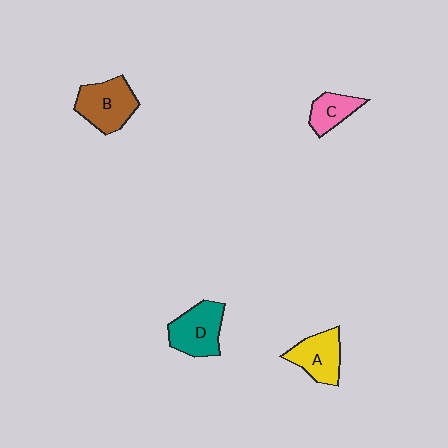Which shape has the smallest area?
Shape C (pink).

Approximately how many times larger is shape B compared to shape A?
Approximately 1.2 times.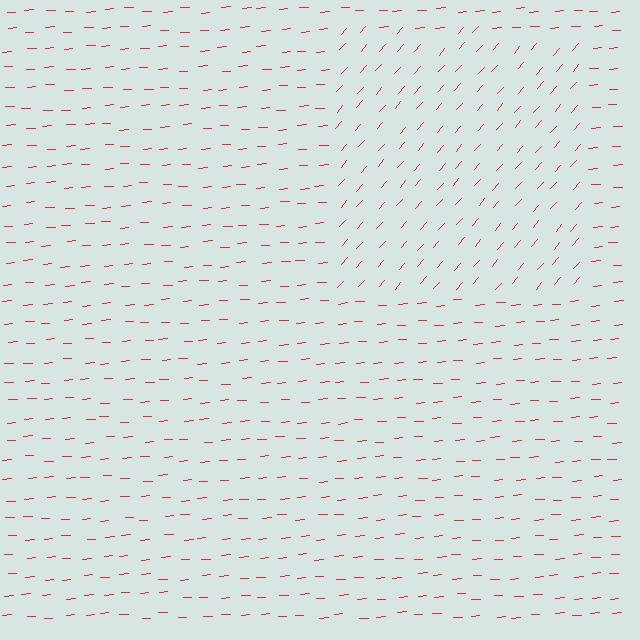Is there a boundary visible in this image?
Yes, there is a texture boundary formed by a change in line orientation.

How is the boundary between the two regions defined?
The boundary is defined purely by a change in line orientation (approximately 45 degrees difference). All lines are the same color and thickness.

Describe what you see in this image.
The image is filled with small red line segments. A rectangle region in the image has lines oriented differently from the surrounding lines, creating a visible texture boundary.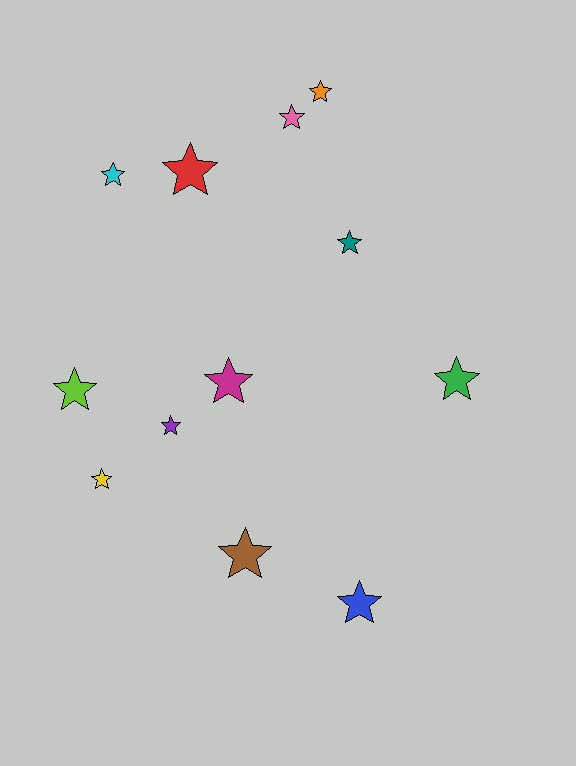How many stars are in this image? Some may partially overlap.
There are 12 stars.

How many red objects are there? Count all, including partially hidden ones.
There is 1 red object.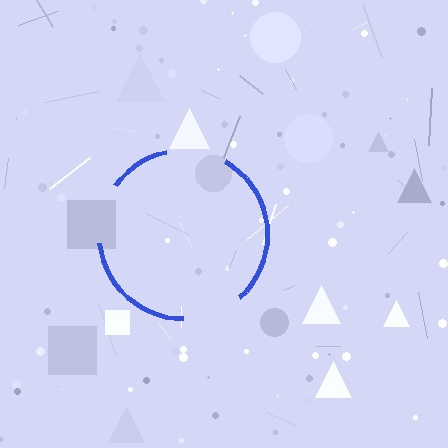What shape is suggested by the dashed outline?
The dashed outline suggests a circle.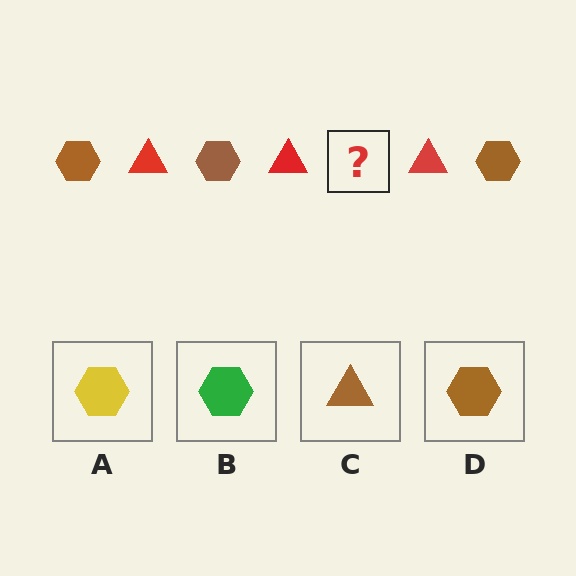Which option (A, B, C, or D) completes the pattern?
D.